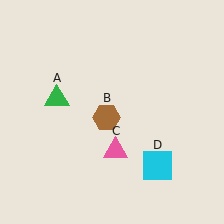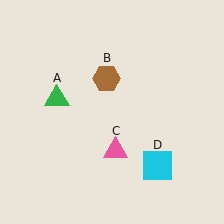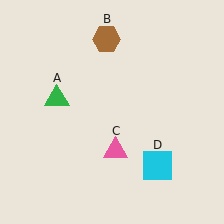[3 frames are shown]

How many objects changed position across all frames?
1 object changed position: brown hexagon (object B).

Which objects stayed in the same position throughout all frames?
Green triangle (object A) and pink triangle (object C) and cyan square (object D) remained stationary.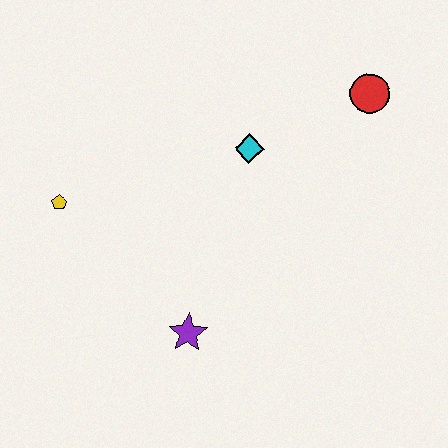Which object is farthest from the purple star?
The red circle is farthest from the purple star.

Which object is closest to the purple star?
The yellow pentagon is closest to the purple star.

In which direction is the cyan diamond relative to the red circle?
The cyan diamond is to the left of the red circle.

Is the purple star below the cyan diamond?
Yes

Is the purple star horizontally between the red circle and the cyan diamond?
No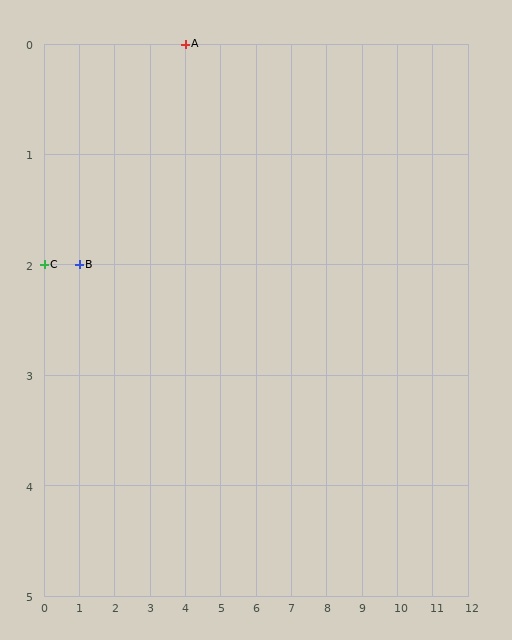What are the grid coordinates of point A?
Point A is at grid coordinates (4, 0).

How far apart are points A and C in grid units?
Points A and C are 4 columns and 2 rows apart (about 4.5 grid units diagonally).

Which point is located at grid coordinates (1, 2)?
Point B is at (1, 2).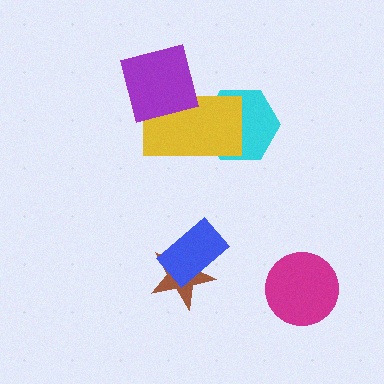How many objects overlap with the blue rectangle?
1 object overlaps with the blue rectangle.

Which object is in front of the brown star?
The blue rectangle is in front of the brown star.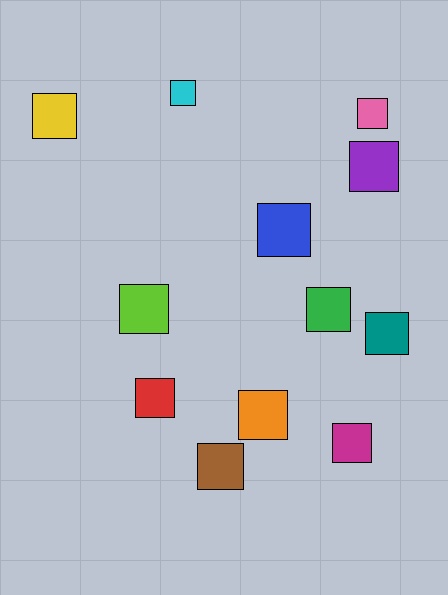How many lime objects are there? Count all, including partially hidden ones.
There is 1 lime object.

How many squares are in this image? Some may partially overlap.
There are 12 squares.